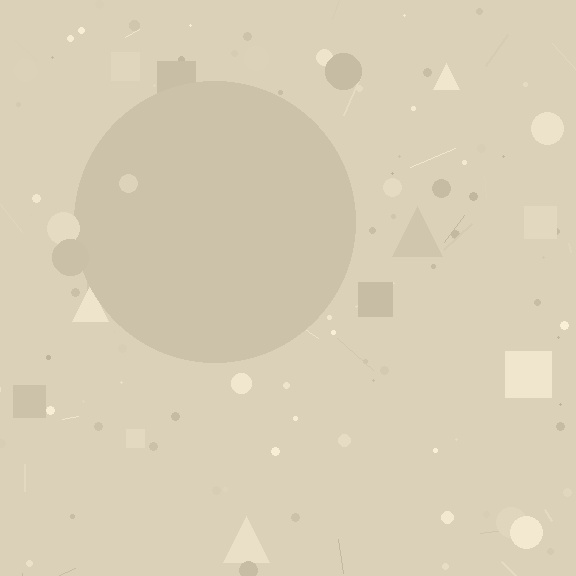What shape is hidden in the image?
A circle is hidden in the image.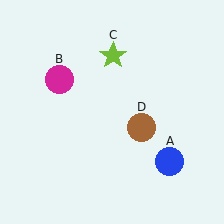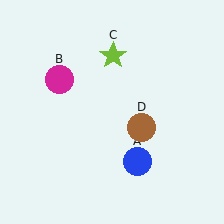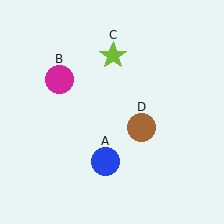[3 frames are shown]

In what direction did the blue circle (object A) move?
The blue circle (object A) moved left.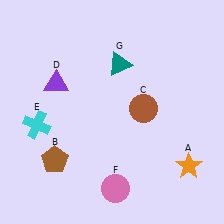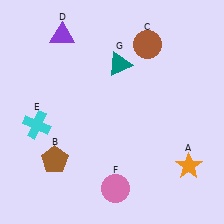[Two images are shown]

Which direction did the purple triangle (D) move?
The purple triangle (D) moved up.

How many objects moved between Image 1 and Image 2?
2 objects moved between the two images.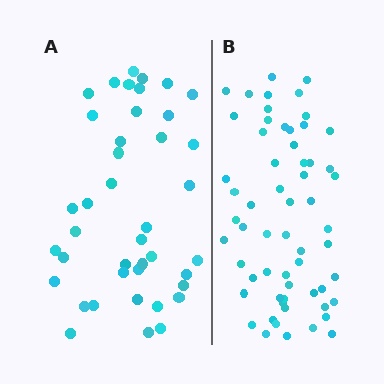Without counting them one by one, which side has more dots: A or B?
Region B (the right region) has more dots.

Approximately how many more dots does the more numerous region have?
Region B has approximately 20 more dots than region A.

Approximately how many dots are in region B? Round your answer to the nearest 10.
About 60 dots.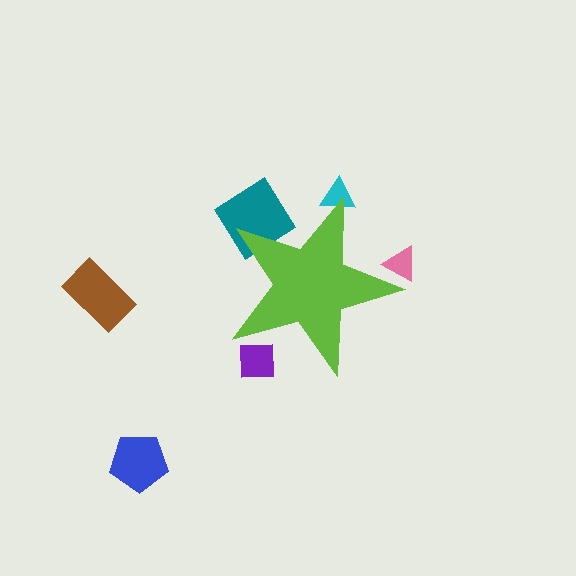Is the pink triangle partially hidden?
Yes, the pink triangle is partially hidden behind the lime star.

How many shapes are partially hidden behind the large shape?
4 shapes are partially hidden.